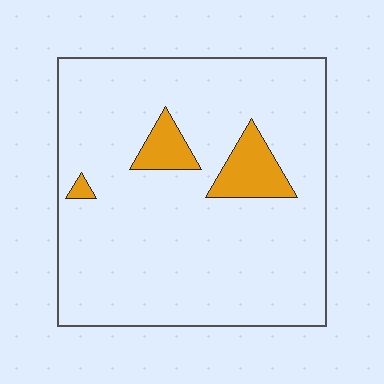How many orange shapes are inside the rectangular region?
3.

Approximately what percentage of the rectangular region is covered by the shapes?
Approximately 10%.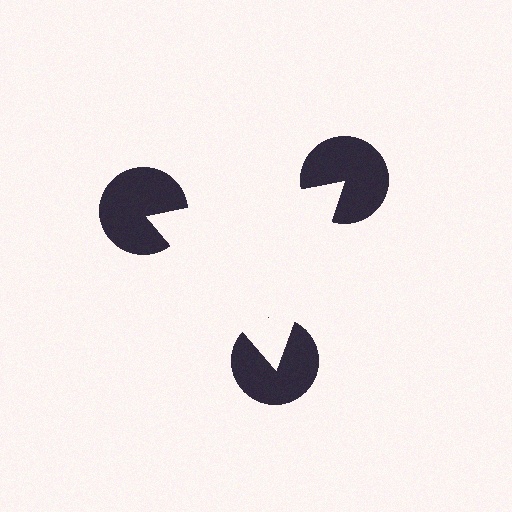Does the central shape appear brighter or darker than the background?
It typically appears slightly brighter than the background, even though no actual brightness change is drawn.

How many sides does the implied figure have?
3 sides.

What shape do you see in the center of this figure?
An illusory triangle — its edges are inferred from the aligned wedge cuts in the pac-man discs, not physically drawn.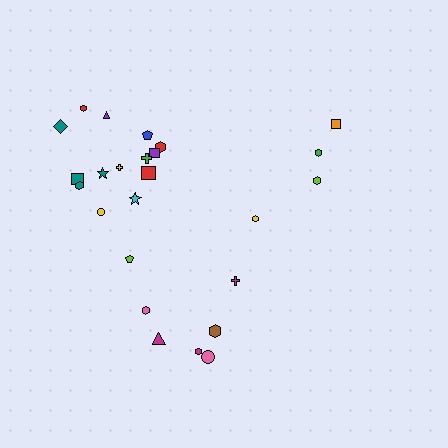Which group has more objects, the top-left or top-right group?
The top-left group.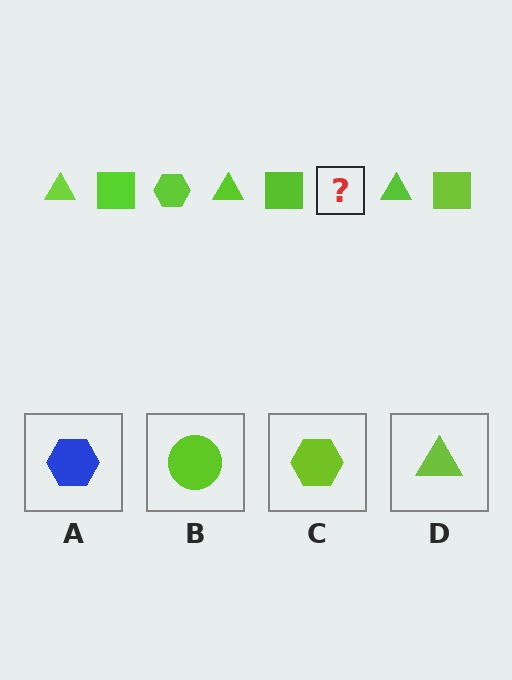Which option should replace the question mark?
Option C.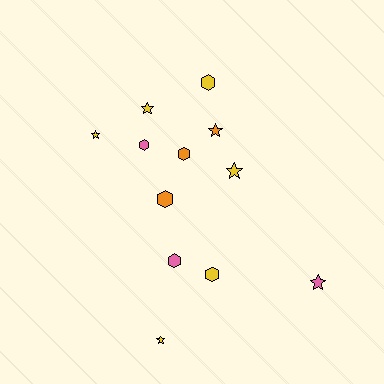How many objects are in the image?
There are 12 objects.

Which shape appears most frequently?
Star, with 6 objects.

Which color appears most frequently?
Yellow, with 6 objects.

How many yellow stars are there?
There are 4 yellow stars.